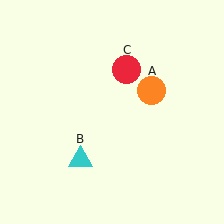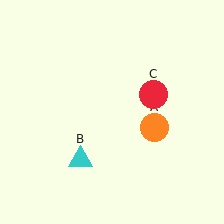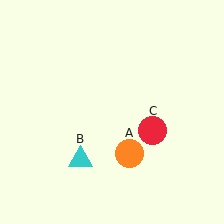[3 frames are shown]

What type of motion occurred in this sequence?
The orange circle (object A), red circle (object C) rotated clockwise around the center of the scene.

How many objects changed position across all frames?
2 objects changed position: orange circle (object A), red circle (object C).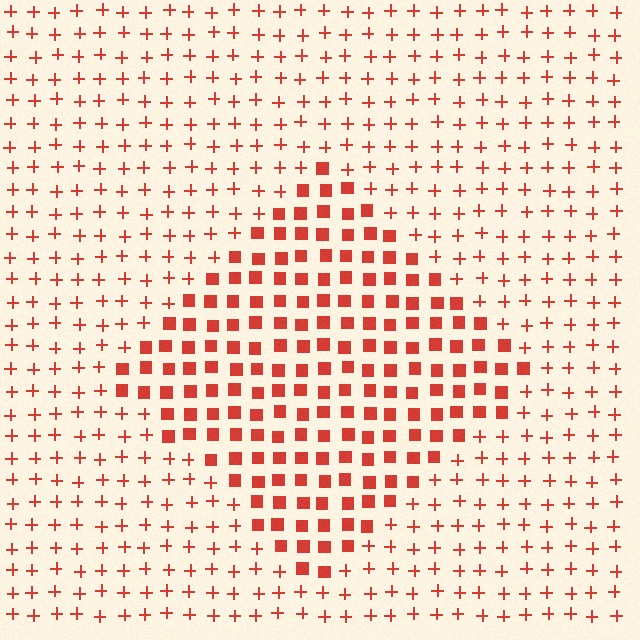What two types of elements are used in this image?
The image uses squares inside the diamond region and plus signs outside it.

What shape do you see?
I see a diamond.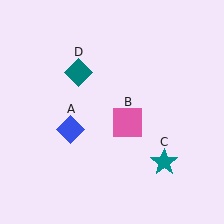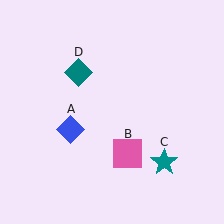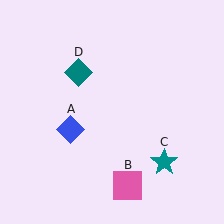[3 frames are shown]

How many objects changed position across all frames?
1 object changed position: pink square (object B).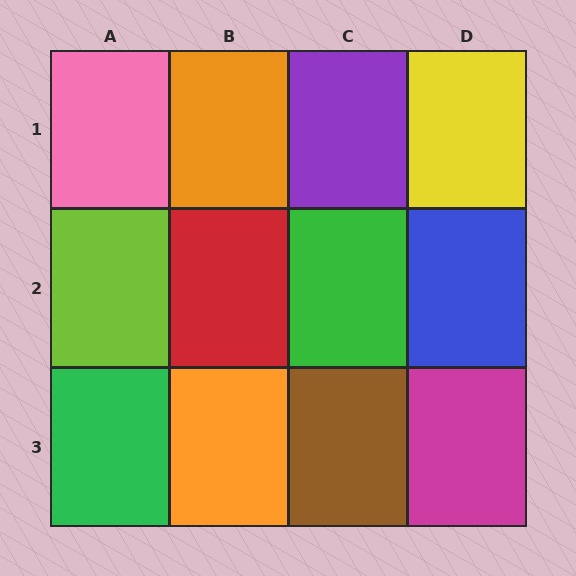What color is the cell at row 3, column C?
Brown.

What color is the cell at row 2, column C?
Green.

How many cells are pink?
1 cell is pink.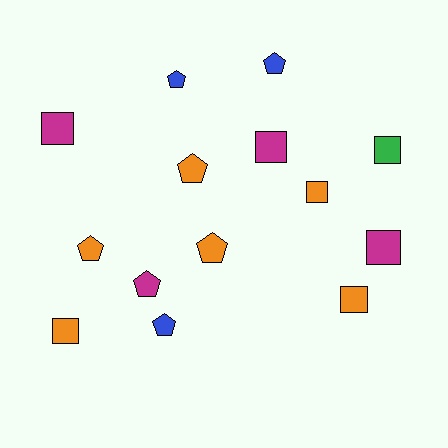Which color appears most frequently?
Orange, with 6 objects.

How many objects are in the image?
There are 14 objects.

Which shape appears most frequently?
Pentagon, with 7 objects.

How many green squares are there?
There is 1 green square.